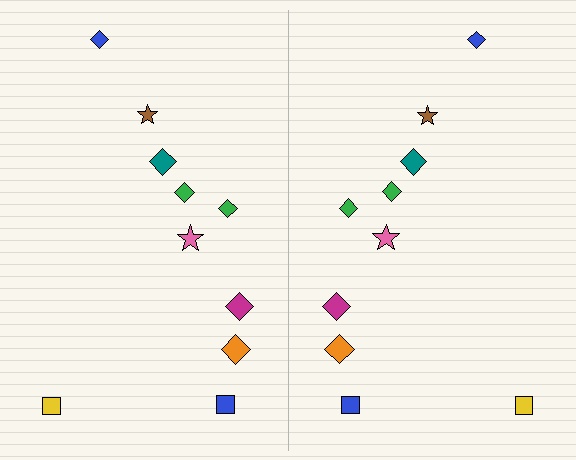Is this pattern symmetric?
Yes, this pattern has bilateral (reflection) symmetry.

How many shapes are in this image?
There are 20 shapes in this image.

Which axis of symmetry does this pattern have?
The pattern has a vertical axis of symmetry running through the center of the image.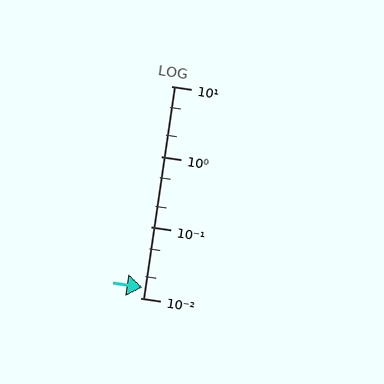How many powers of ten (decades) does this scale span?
The scale spans 3 decades, from 0.01 to 10.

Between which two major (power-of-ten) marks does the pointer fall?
The pointer is between 0.01 and 0.1.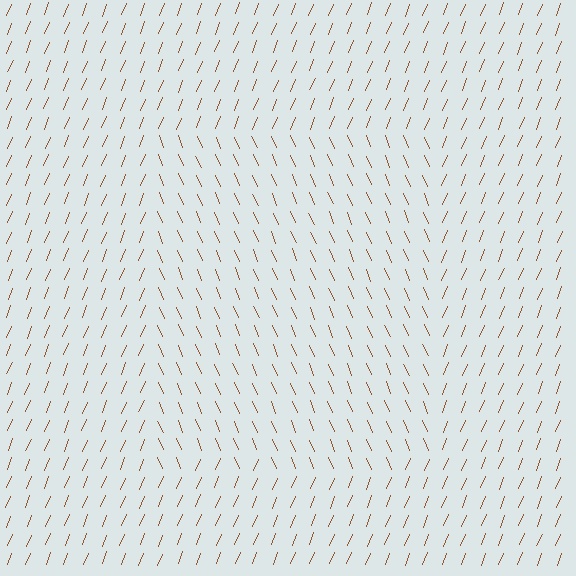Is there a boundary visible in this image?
Yes, there is a texture boundary formed by a change in line orientation.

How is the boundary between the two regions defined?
The boundary is defined purely by a change in line orientation (approximately 45 degrees difference). All lines are the same color and thickness.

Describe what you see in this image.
The image is filled with small brown line segments. A rectangle region in the image has lines oriented differently from the surrounding lines, creating a visible texture boundary.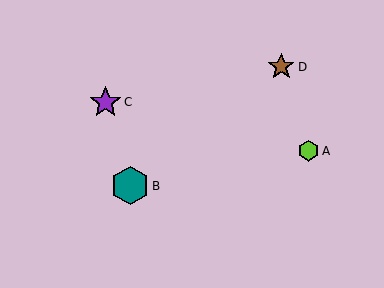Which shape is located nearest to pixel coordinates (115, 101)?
The purple star (labeled C) at (106, 102) is nearest to that location.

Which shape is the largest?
The teal hexagon (labeled B) is the largest.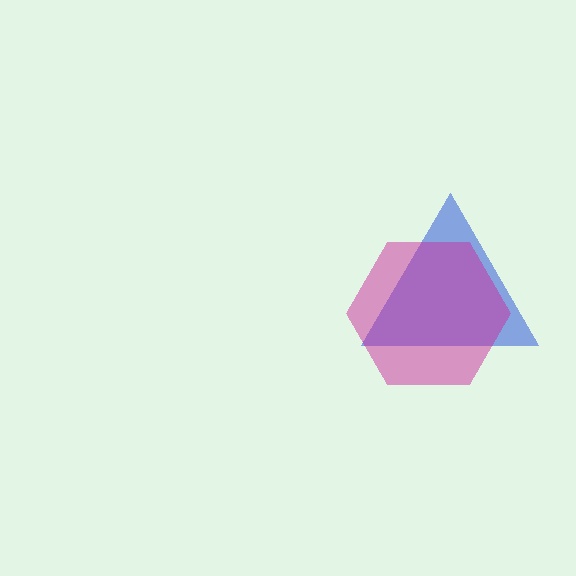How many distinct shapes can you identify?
There are 2 distinct shapes: a blue triangle, a magenta hexagon.